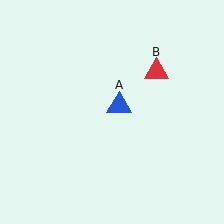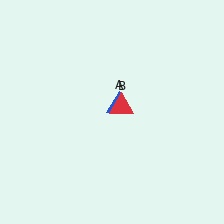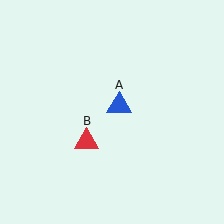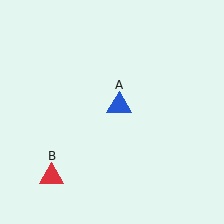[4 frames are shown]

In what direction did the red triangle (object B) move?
The red triangle (object B) moved down and to the left.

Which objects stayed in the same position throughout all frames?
Blue triangle (object A) remained stationary.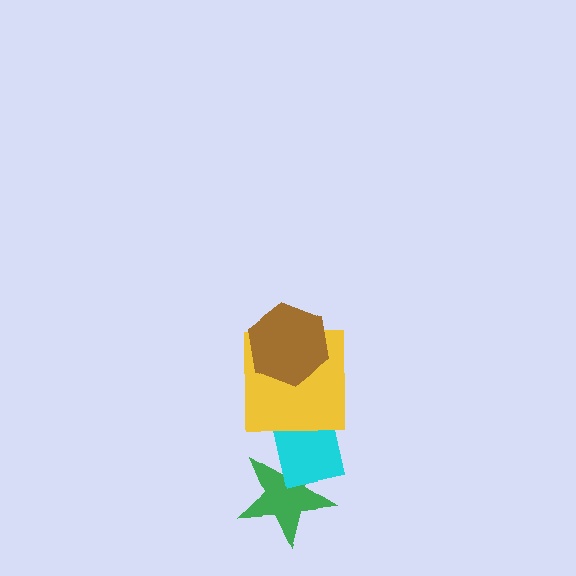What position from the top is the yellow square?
The yellow square is 2nd from the top.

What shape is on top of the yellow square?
The brown hexagon is on top of the yellow square.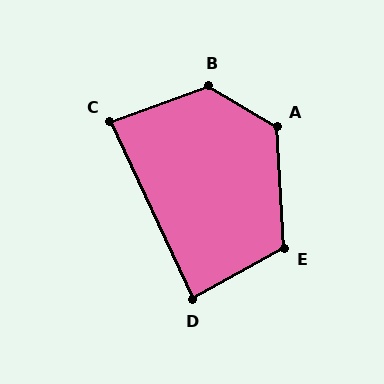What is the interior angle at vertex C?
Approximately 85 degrees (approximately right).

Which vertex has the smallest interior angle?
D, at approximately 85 degrees.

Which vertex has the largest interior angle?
B, at approximately 129 degrees.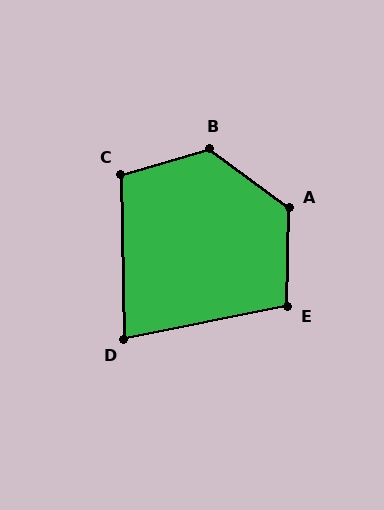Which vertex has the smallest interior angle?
D, at approximately 80 degrees.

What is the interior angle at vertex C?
Approximately 105 degrees (obtuse).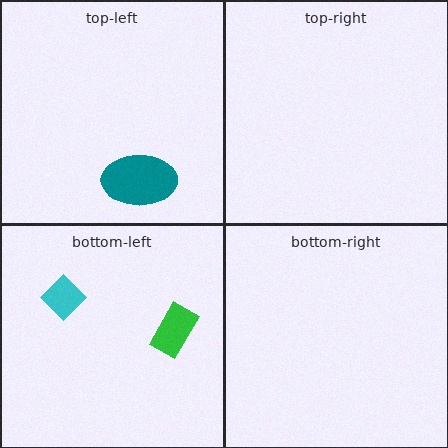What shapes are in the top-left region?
The teal ellipse.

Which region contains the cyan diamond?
The bottom-left region.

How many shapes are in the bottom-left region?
2.